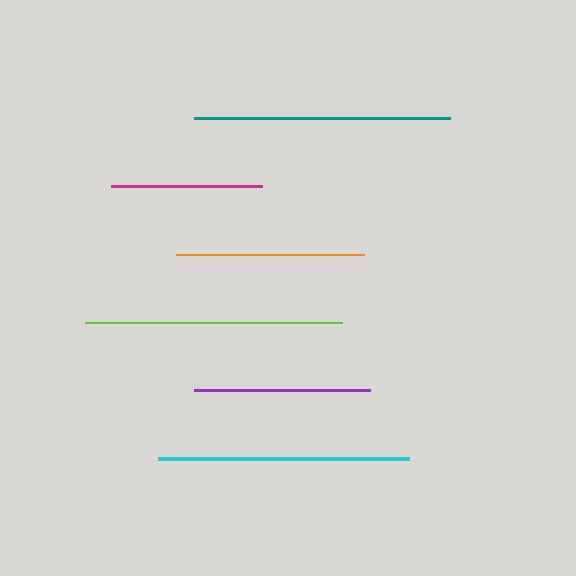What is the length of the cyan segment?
The cyan segment is approximately 251 pixels long.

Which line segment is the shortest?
The magenta line is the shortest at approximately 150 pixels.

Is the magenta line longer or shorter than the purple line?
The purple line is longer than the magenta line.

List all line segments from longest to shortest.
From longest to shortest: teal, lime, cyan, orange, purple, magenta.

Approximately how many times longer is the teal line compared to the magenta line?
The teal line is approximately 1.7 times the length of the magenta line.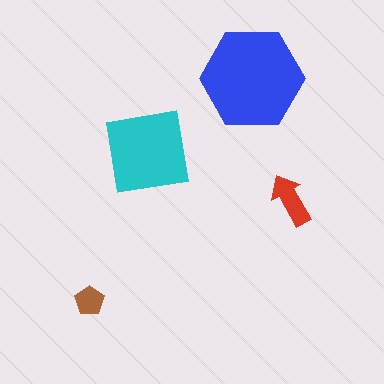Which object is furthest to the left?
The brown pentagon is leftmost.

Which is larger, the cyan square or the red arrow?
The cyan square.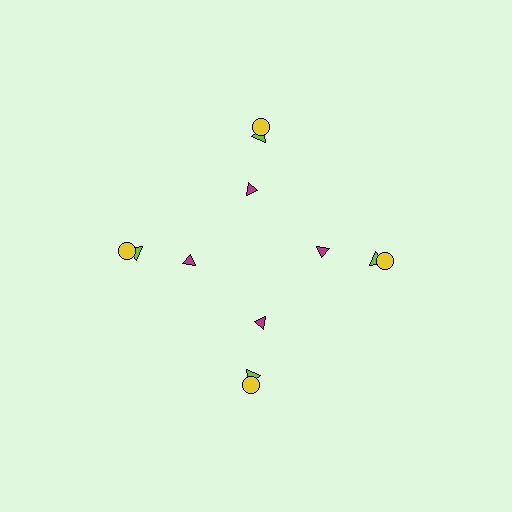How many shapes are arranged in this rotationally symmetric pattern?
There are 12 shapes, arranged in 4 groups of 3.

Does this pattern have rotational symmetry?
Yes, this pattern has 4-fold rotational symmetry. It looks the same after rotating 90 degrees around the center.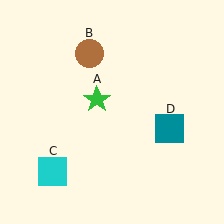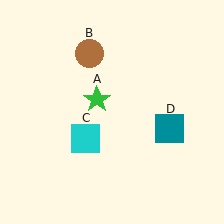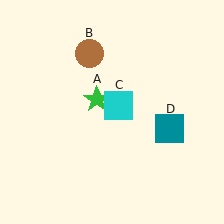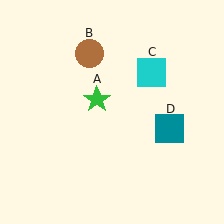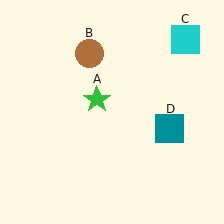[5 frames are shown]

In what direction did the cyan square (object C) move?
The cyan square (object C) moved up and to the right.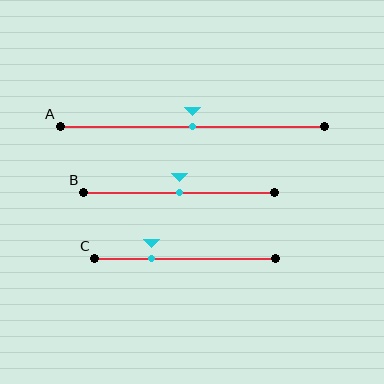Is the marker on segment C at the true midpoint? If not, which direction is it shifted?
No, the marker on segment C is shifted to the left by about 18% of the segment length.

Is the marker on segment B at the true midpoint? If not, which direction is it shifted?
Yes, the marker on segment B is at the true midpoint.